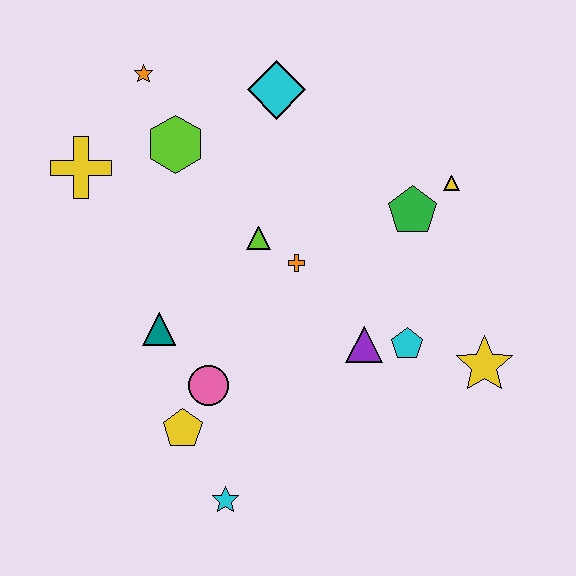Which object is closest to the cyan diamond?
The lime hexagon is closest to the cyan diamond.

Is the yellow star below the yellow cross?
Yes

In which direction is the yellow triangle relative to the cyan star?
The yellow triangle is above the cyan star.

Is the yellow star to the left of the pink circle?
No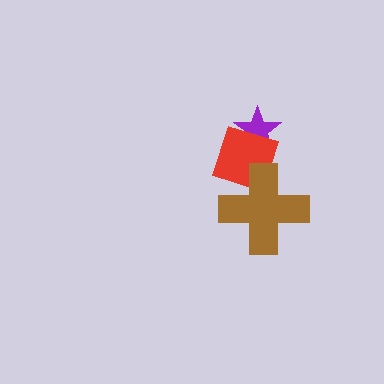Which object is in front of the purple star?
The red diamond is in front of the purple star.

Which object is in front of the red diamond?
The brown cross is in front of the red diamond.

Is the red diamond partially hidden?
Yes, it is partially covered by another shape.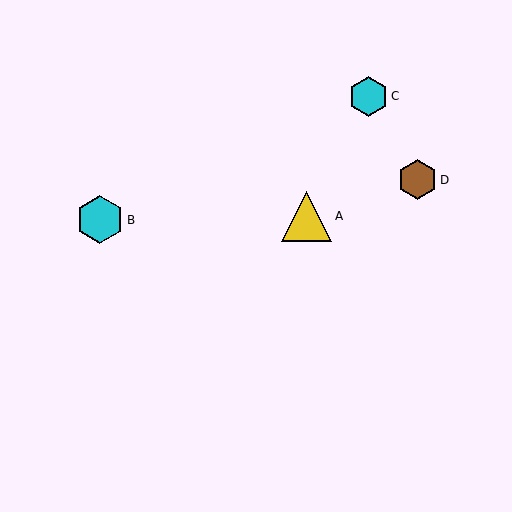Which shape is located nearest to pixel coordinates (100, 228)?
The cyan hexagon (labeled B) at (100, 220) is nearest to that location.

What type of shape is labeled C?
Shape C is a cyan hexagon.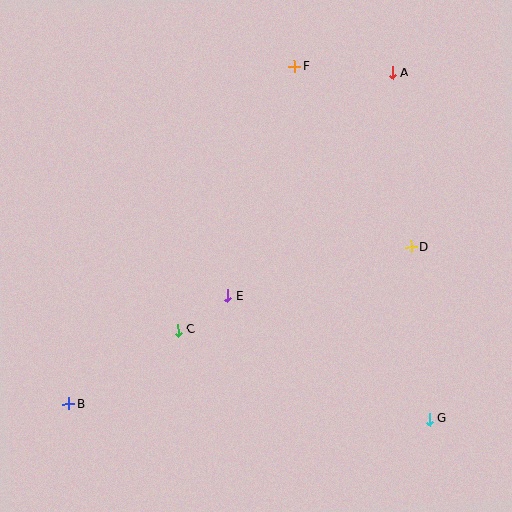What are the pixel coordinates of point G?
Point G is at (430, 419).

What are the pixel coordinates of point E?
Point E is at (228, 296).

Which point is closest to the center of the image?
Point E at (228, 296) is closest to the center.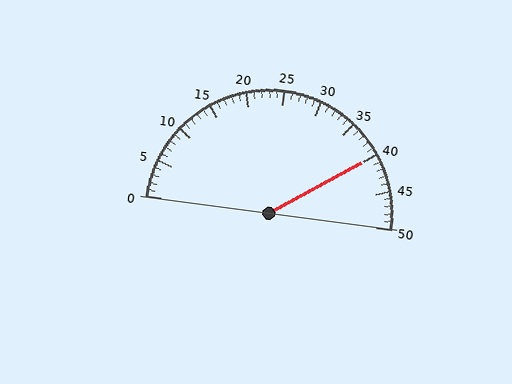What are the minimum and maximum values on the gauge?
The gauge ranges from 0 to 50.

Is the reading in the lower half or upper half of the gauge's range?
The reading is in the upper half of the range (0 to 50).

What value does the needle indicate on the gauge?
The needle indicates approximately 40.